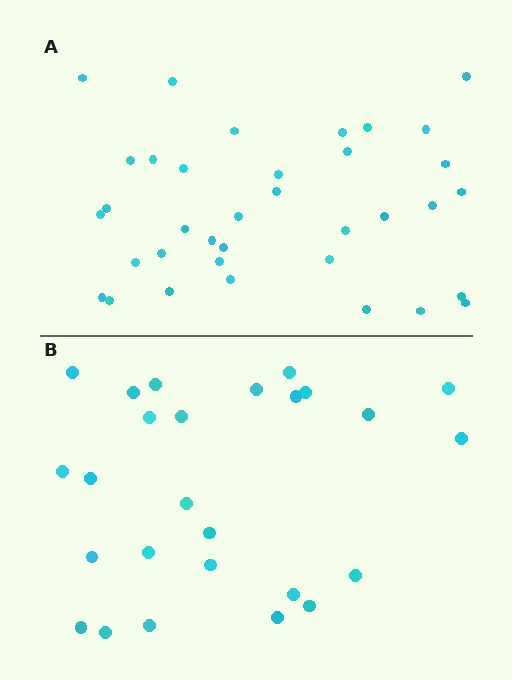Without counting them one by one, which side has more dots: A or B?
Region A (the top region) has more dots.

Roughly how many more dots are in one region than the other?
Region A has roughly 10 or so more dots than region B.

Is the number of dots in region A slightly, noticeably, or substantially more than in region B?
Region A has noticeably more, but not dramatically so. The ratio is roughly 1.4 to 1.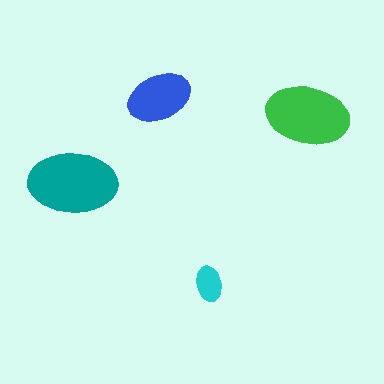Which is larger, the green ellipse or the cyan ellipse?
The green one.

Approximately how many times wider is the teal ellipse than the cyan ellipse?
About 2.5 times wider.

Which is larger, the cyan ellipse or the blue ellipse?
The blue one.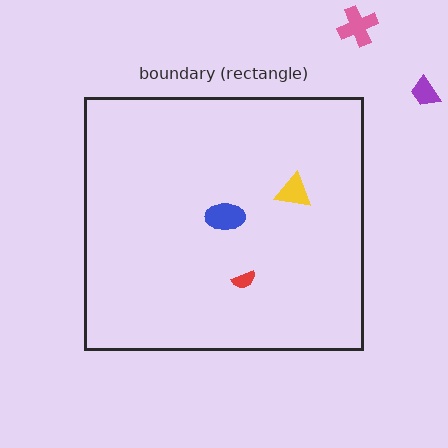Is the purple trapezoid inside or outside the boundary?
Outside.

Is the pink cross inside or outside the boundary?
Outside.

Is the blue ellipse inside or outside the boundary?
Inside.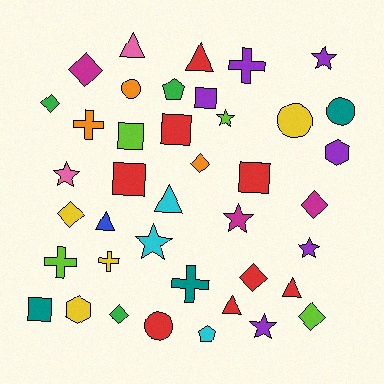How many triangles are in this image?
There are 6 triangles.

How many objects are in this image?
There are 40 objects.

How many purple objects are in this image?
There are 6 purple objects.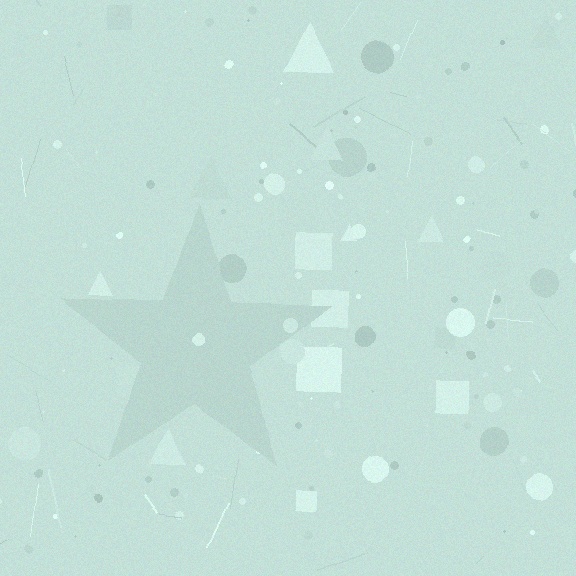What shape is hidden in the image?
A star is hidden in the image.